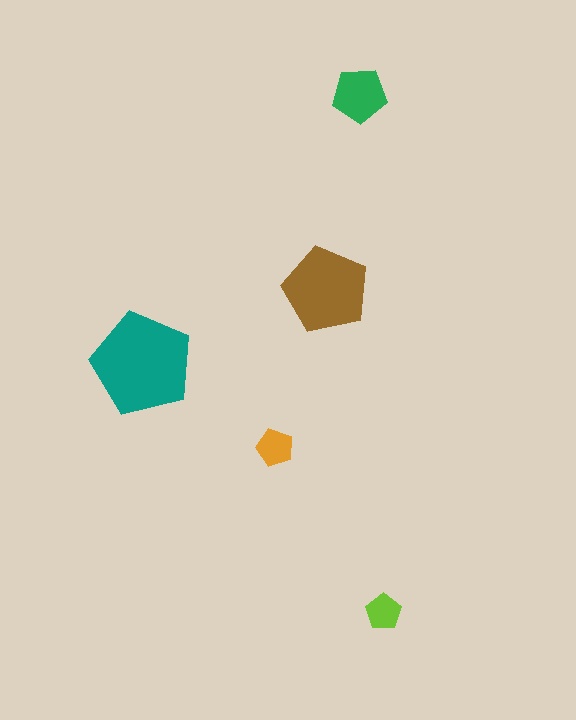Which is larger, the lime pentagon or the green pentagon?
The green one.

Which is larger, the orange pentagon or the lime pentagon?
The orange one.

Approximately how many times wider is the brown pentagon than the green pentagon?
About 1.5 times wider.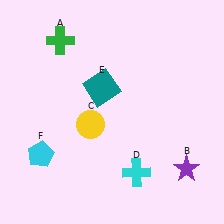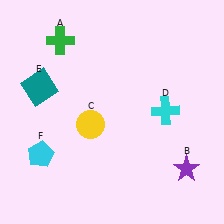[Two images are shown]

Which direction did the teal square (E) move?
The teal square (E) moved left.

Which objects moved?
The objects that moved are: the cyan cross (D), the teal square (E).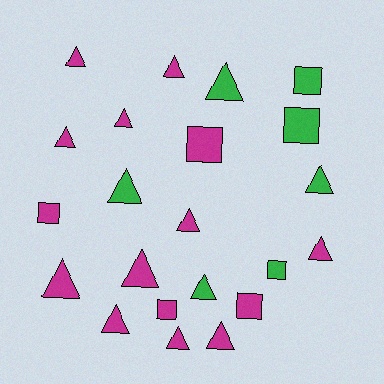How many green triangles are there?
There are 4 green triangles.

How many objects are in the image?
There are 22 objects.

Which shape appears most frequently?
Triangle, with 15 objects.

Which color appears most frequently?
Magenta, with 15 objects.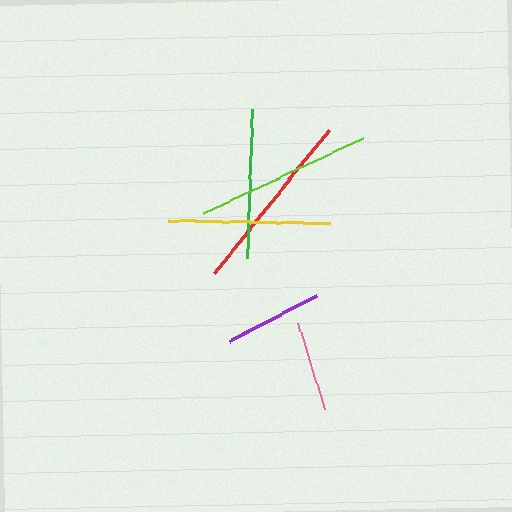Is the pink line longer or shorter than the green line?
The green line is longer than the pink line.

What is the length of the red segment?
The red segment is approximately 184 pixels long.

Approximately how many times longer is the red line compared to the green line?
The red line is approximately 1.2 times the length of the green line.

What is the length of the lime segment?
The lime segment is approximately 176 pixels long.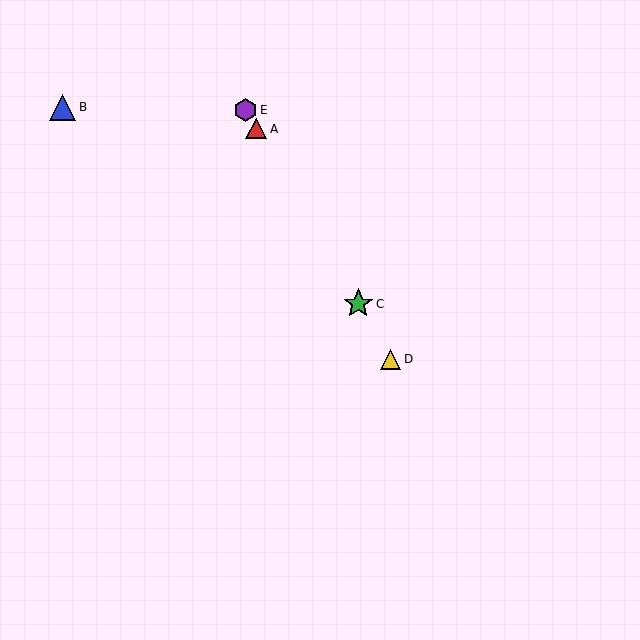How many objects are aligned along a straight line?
4 objects (A, C, D, E) are aligned along a straight line.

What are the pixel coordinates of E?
Object E is at (245, 110).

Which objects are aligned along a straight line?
Objects A, C, D, E are aligned along a straight line.